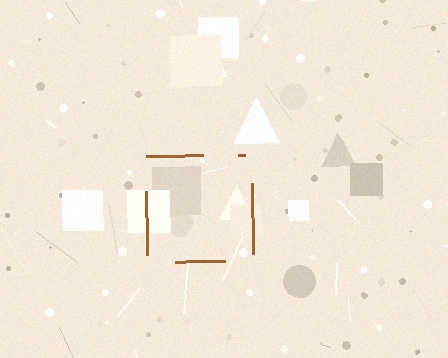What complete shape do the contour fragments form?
The contour fragments form a square.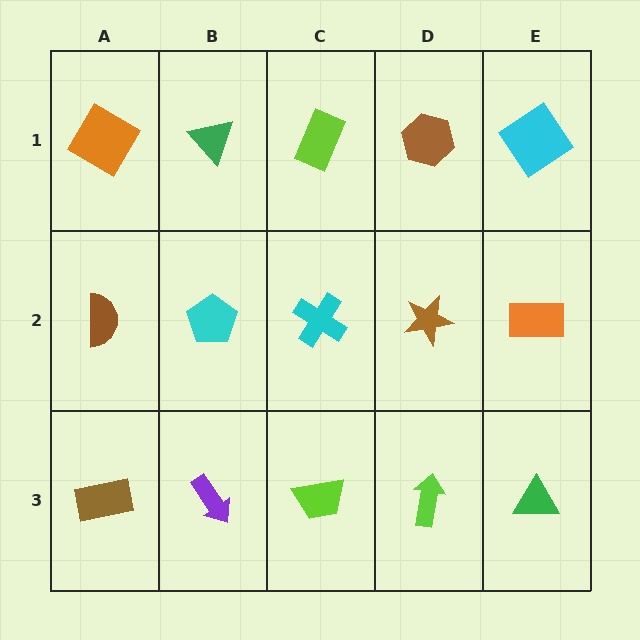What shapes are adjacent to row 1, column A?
A brown semicircle (row 2, column A), a green triangle (row 1, column B).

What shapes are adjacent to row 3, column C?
A cyan cross (row 2, column C), a purple arrow (row 3, column B), a lime arrow (row 3, column D).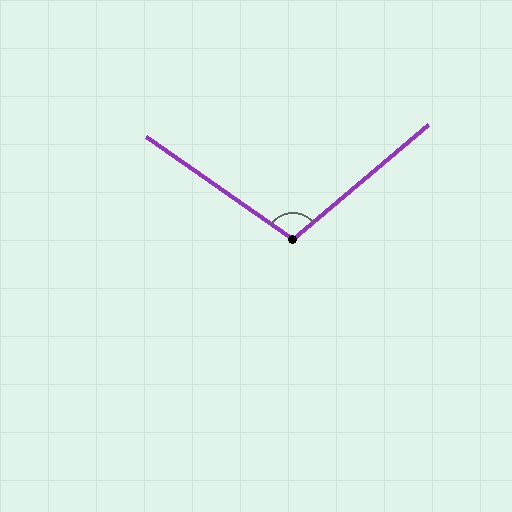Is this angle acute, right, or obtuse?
It is obtuse.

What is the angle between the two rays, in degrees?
Approximately 105 degrees.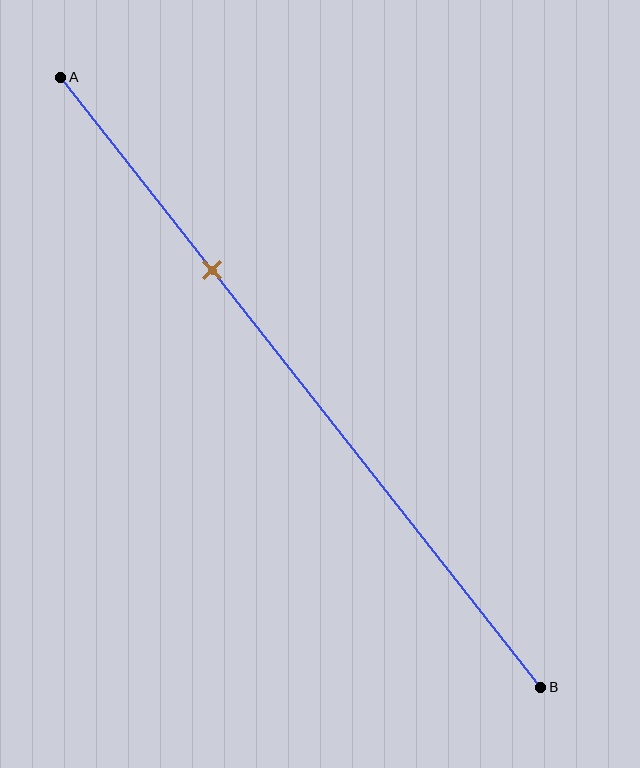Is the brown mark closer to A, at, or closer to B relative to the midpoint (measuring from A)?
The brown mark is closer to point A than the midpoint of segment AB.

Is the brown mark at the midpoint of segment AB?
No, the mark is at about 30% from A, not at the 50% midpoint.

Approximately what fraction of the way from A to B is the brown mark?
The brown mark is approximately 30% of the way from A to B.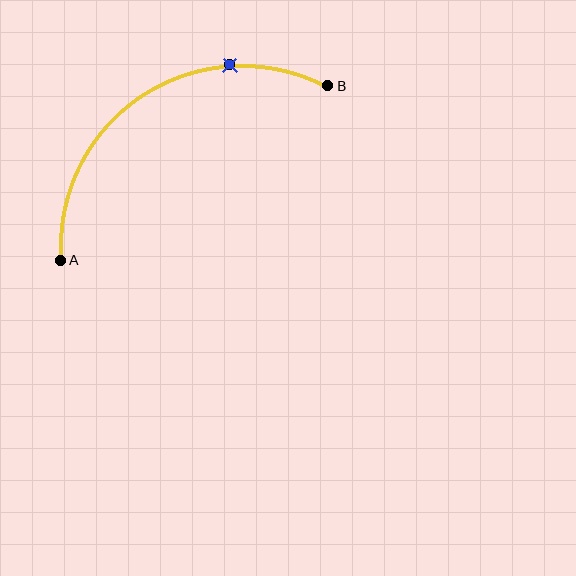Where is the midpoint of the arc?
The arc midpoint is the point on the curve farthest from the straight line joining A and B. It sits above that line.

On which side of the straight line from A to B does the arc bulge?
The arc bulges above the straight line connecting A and B.